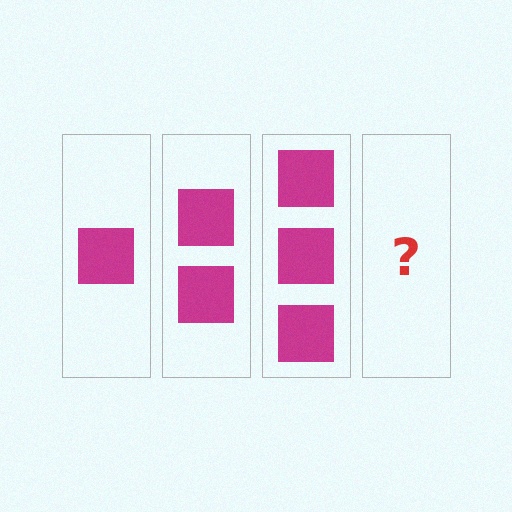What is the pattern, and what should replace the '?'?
The pattern is that each step adds one more square. The '?' should be 4 squares.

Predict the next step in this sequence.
The next step is 4 squares.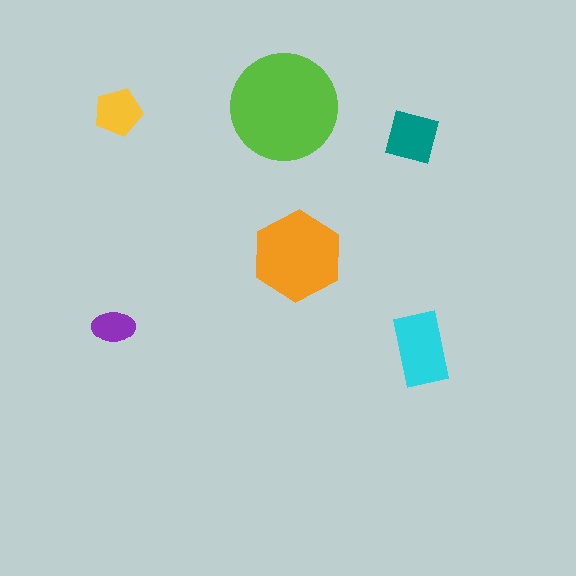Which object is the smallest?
The purple ellipse.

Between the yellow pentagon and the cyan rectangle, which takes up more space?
The cyan rectangle.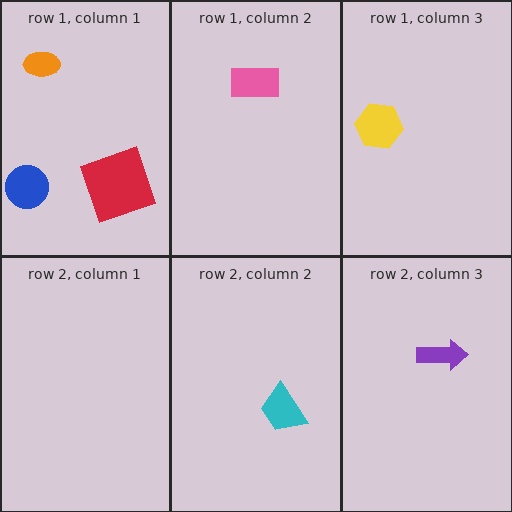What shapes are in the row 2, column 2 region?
The cyan trapezoid.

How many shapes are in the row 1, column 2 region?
1.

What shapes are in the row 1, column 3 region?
The yellow hexagon.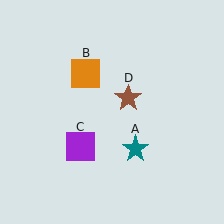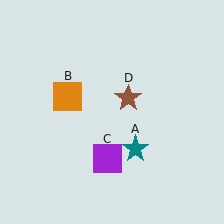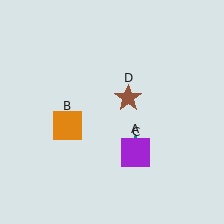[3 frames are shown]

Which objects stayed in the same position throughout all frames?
Teal star (object A) and brown star (object D) remained stationary.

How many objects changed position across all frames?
2 objects changed position: orange square (object B), purple square (object C).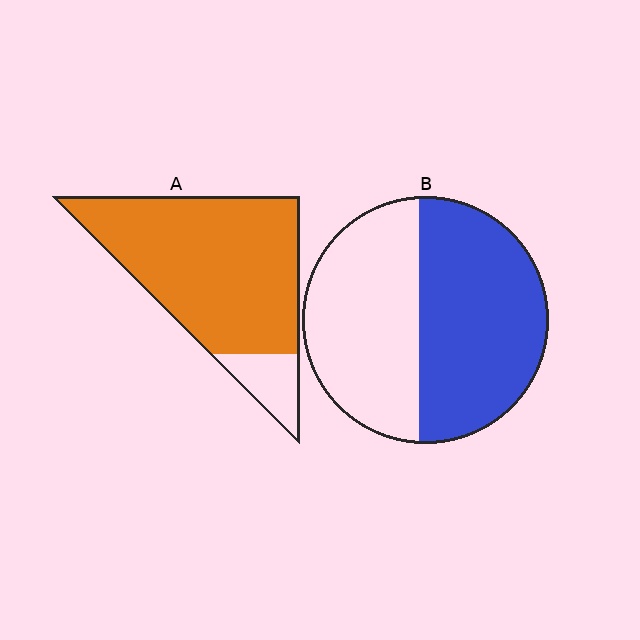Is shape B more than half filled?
Roughly half.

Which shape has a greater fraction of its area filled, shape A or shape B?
Shape A.